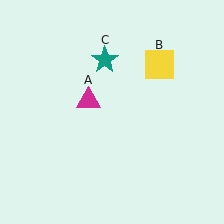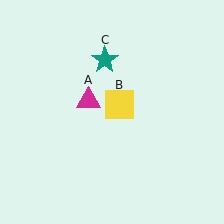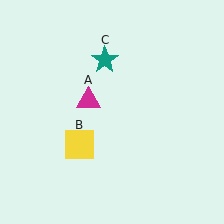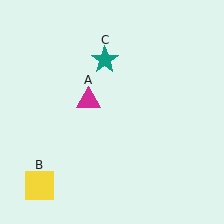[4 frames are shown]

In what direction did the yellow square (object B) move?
The yellow square (object B) moved down and to the left.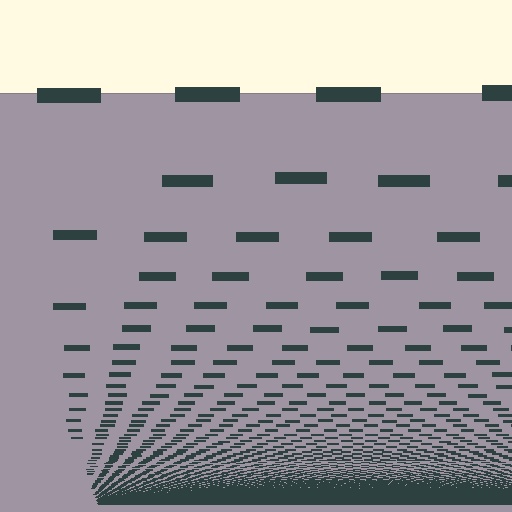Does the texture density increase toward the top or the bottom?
Density increases toward the bottom.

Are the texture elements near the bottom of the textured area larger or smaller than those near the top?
Smaller. The gradient is inverted — elements near the bottom are smaller and denser.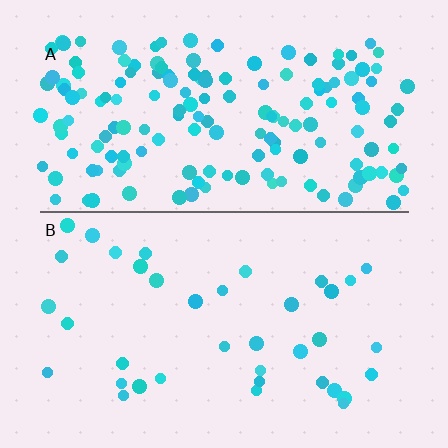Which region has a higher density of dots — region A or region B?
A (the top).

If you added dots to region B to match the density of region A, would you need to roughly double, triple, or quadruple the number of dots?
Approximately quadruple.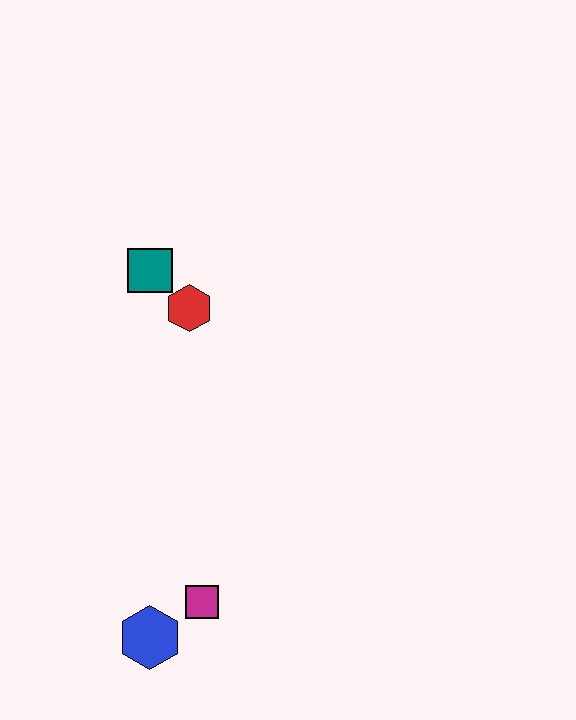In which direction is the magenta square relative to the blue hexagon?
The magenta square is to the right of the blue hexagon.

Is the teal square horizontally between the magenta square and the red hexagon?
No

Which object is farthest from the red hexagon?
The blue hexagon is farthest from the red hexagon.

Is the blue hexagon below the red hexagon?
Yes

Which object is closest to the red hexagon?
The teal square is closest to the red hexagon.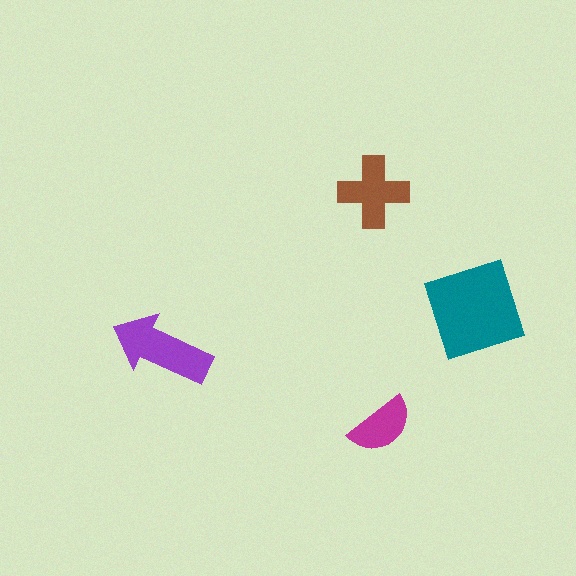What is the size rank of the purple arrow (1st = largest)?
2nd.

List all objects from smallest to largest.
The magenta semicircle, the brown cross, the purple arrow, the teal diamond.